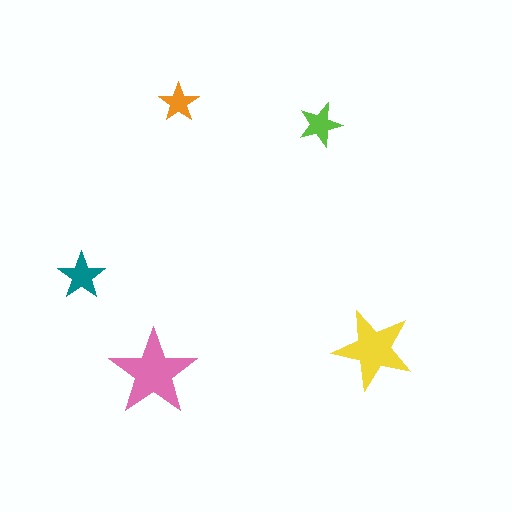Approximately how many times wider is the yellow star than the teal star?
About 1.5 times wider.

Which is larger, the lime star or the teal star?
The teal one.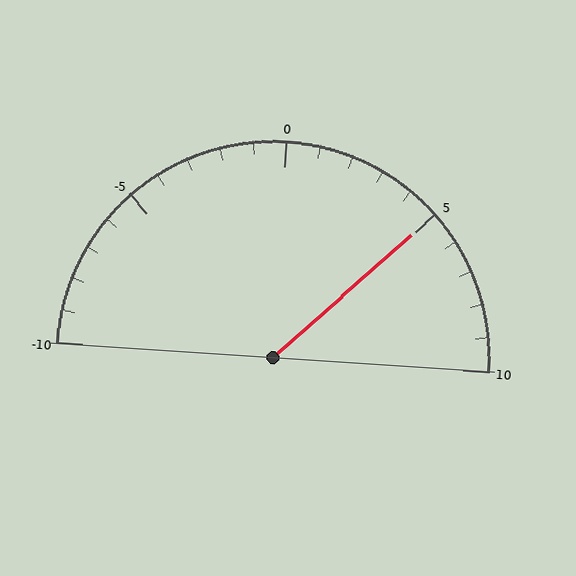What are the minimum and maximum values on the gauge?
The gauge ranges from -10 to 10.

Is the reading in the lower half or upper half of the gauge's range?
The reading is in the upper half of the range (-10 to 10).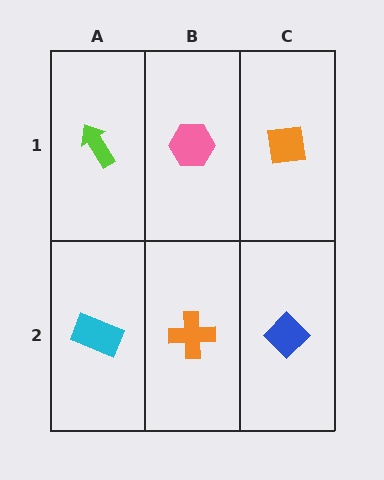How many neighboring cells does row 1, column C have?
2.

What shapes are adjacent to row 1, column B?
An orange cross (row 2, column B), a lime arrow (row 1, column A), an orange square (row 1, column C).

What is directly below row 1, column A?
A cyan rectangle.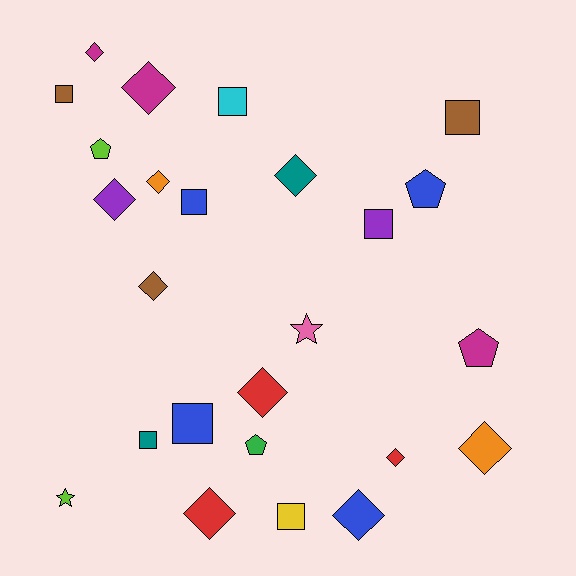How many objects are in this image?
There are 25 objects.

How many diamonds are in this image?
There are 11 diamonds.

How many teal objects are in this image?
There are 2 teal objects.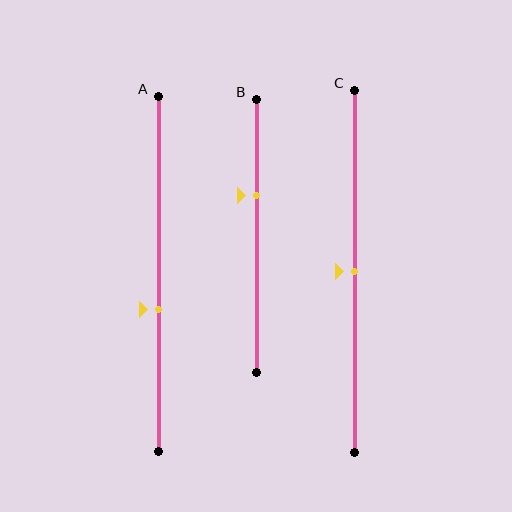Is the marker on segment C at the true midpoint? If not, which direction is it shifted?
Yes, the marker on segment C is at the true midpoint.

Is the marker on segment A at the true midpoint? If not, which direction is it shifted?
No, the marker on segment A is shifted downward by about 10% of the segment length.